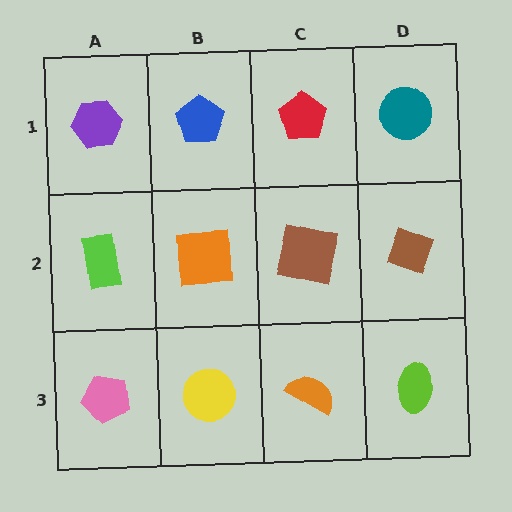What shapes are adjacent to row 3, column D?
A brown diamond (row 2, column D), an orange semicircle (row 3, column C).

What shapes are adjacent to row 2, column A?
A purple hexagon (row 1, column A), a pink pentagon (row 3, column A), an orange square (row 2, column B).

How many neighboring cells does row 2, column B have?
4.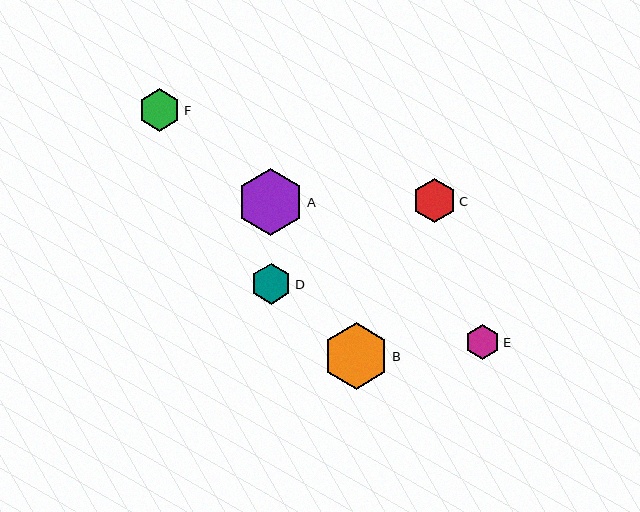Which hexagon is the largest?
Hexagon A is the largest with a size of approximately 67 pixels.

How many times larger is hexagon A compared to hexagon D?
Hexagon A is approximately 1.6 times the size of hexagon D.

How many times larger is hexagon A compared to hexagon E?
Hexagon A is approximately 1.9 times the size of hexagon E.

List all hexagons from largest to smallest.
From largest to smallest: A, B, C, F, D, E.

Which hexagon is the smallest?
Hexagon E is the smallest with a size of approximately 35 pixels.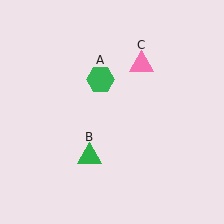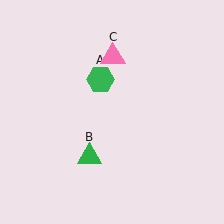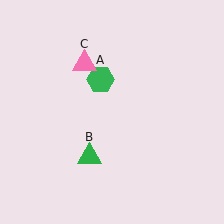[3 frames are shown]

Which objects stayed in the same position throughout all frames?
Green hexagon (object A) and green triangle (object B) remained stationary.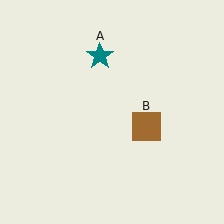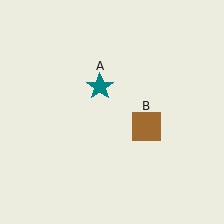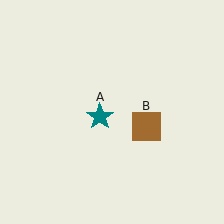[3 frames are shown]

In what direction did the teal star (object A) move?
The teal star (object A) moved down.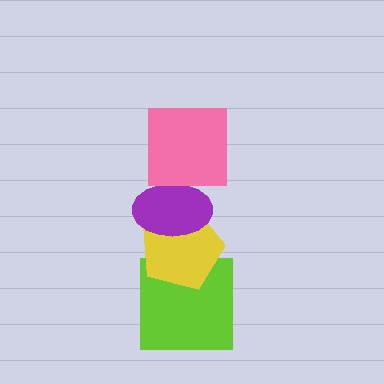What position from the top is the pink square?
The pink square is 1st from the top.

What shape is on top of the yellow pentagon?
The purple ellipse is on top of the yellow pentagon.